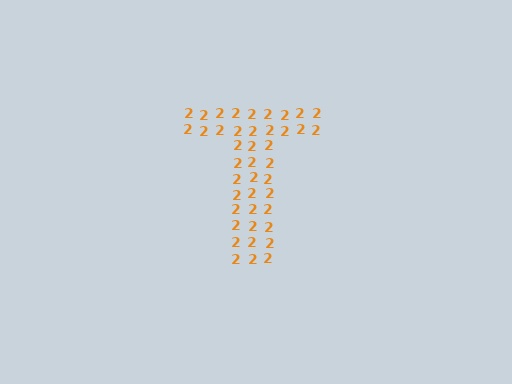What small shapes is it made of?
It is made of small digit 2's.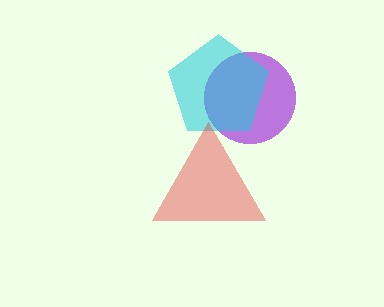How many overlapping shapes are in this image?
There are 3 overlapping shapes in the image.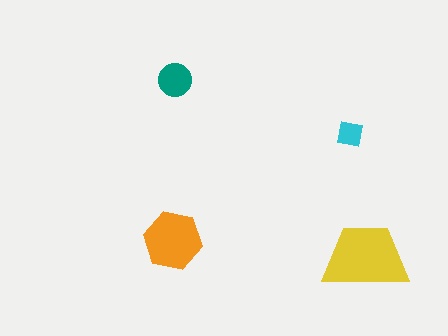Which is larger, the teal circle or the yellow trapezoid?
The yellow trapezoid.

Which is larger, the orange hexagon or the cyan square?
The orange hexagon.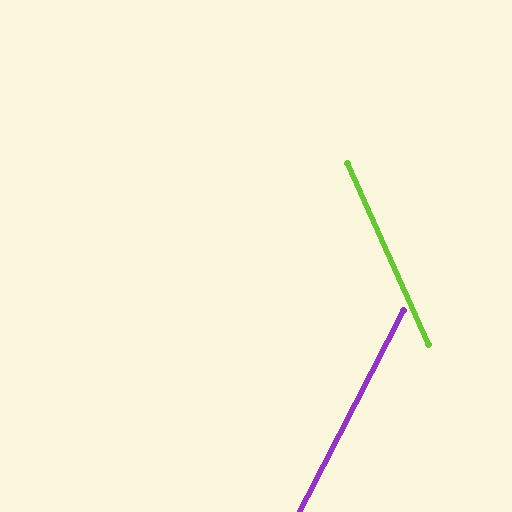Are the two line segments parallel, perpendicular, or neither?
Neither parallel nor perpendicular — they differ by about 51°.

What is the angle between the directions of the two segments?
Approximately 51 degrees.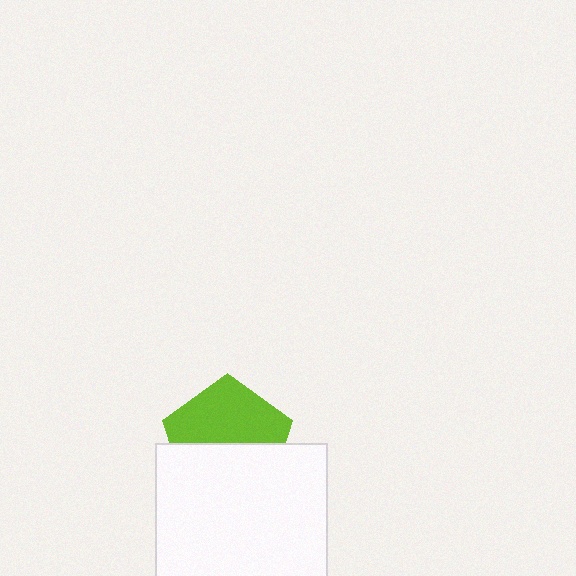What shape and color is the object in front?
The object in front is a white rectangle.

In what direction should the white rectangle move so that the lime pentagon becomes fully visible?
The white rectangle should move down. That is the shortest direction to clear the overlap and leave the lime pentagon fully visible.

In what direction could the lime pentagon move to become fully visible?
The lime pentagon could move up. That would shift it out from behind the white rectangle entirely.